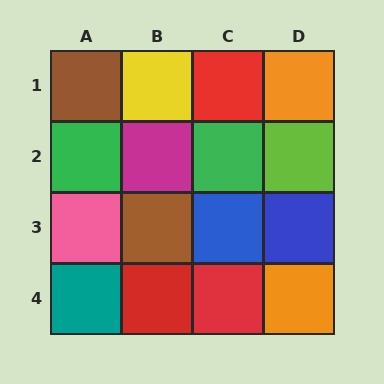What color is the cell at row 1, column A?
Brown.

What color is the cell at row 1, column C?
Red.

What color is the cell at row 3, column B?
Brown.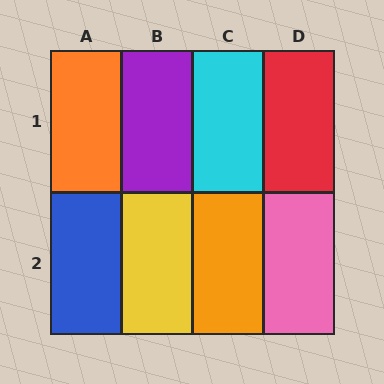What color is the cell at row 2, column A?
Blue.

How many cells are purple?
1 cell is purple.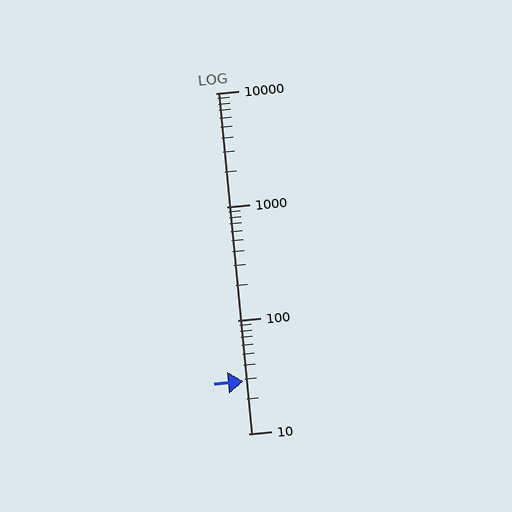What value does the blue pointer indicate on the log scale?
The pointer indicates approximately 29.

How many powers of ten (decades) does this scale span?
The scale spans 3 decades, from 10 to 10000.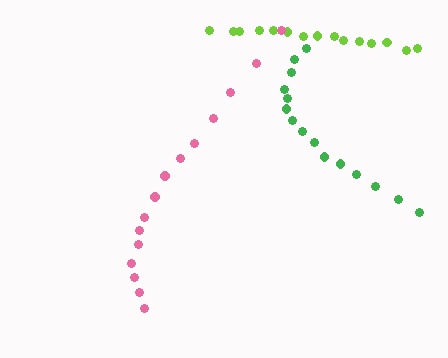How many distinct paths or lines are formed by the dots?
There are 3 distinct paths.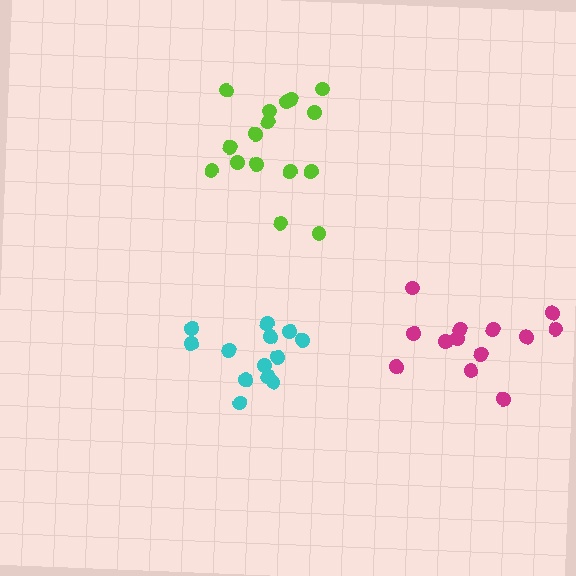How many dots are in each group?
Group 1: 16 dots, Group 2: 13 dots, Group 3: 13 dots (42 total).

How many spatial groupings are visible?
There are 3 spatial groupings.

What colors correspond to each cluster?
The clusters are colored: lime, magenta, cyan.